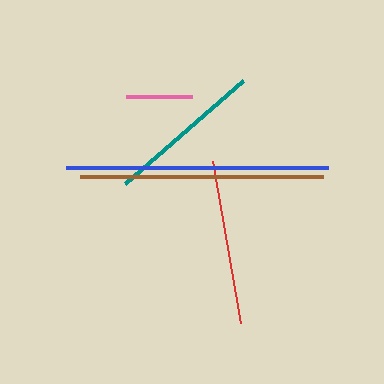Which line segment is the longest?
The blue line is the longest at approximately 262 pixels.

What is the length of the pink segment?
The pink segment is approximately 67 pixels long.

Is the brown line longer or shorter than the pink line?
The brown line is longer than the pink line.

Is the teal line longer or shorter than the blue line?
The blue line is longer than the teal line.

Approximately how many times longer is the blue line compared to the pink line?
The blue line is approximately 3.9 times the length of the pink line.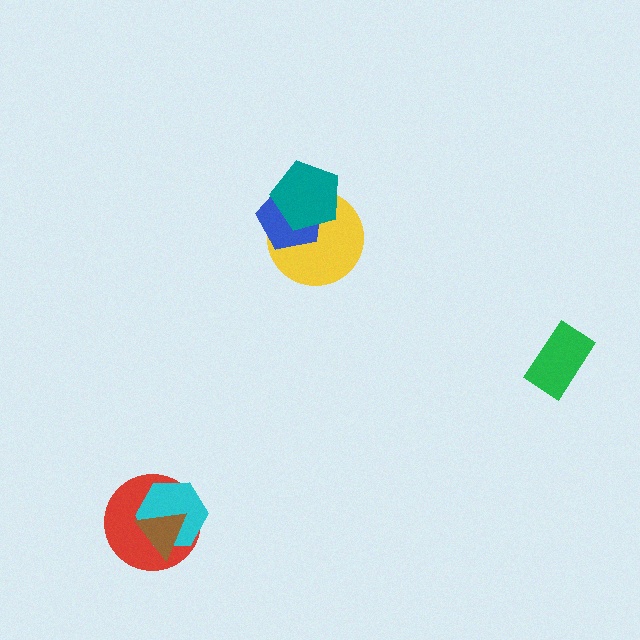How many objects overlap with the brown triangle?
2 objects overlap with the brown triangle.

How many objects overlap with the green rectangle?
0 objects overlap with the green rectangle.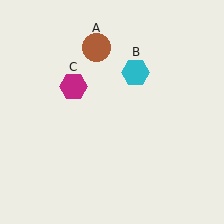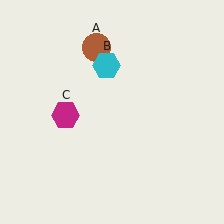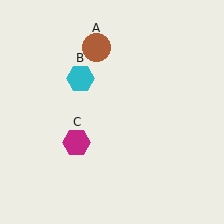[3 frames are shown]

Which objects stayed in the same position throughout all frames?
Brown circle (object A) remained stationary.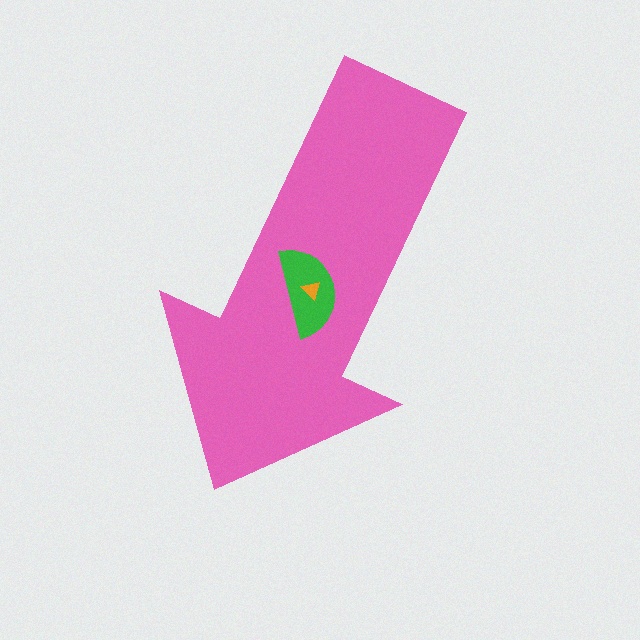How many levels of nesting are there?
3.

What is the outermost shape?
The pink arrow.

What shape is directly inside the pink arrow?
The green semicircle.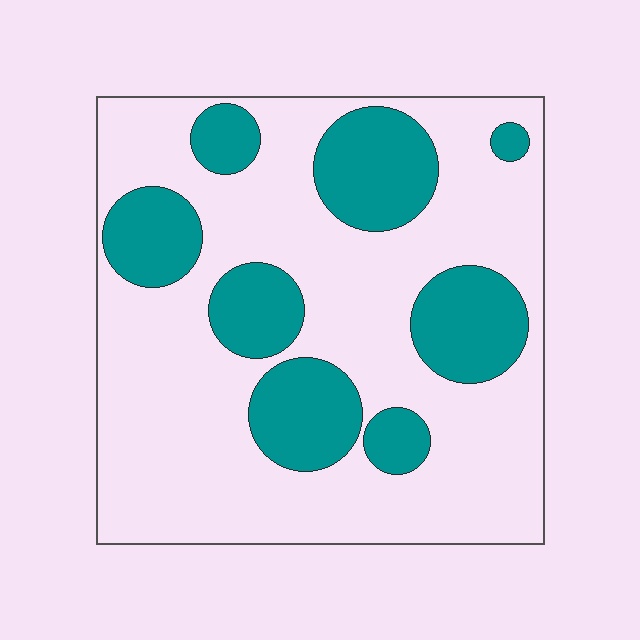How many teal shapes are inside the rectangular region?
8.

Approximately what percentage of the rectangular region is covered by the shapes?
Approximately 30%.